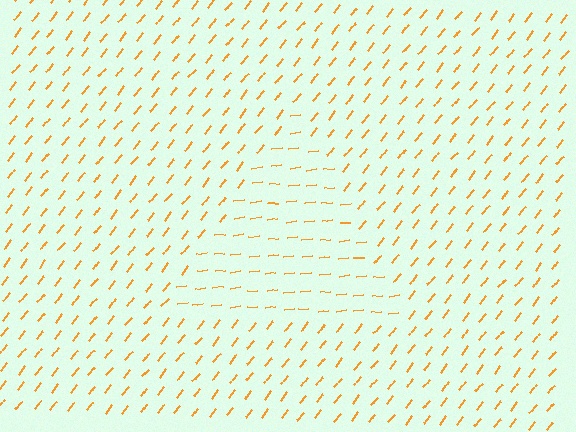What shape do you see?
I see a triangle.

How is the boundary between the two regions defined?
The boundary is defined purely by a change in line orientation (approximately 45 degrees difference). All lines are the same color and thickness.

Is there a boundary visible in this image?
Yes, there is a texture boundary formed by a change in line orientation.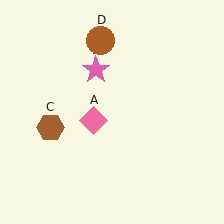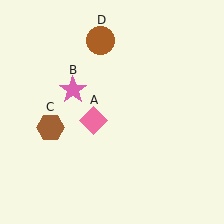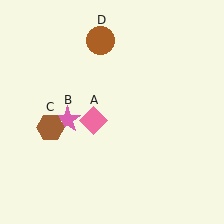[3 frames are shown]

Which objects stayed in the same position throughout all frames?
Pink diamond (object A) and brown hexagon (object C) and brown circle (object D) remained stationary.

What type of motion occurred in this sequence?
The pink star (object B) rotated counterclockwise around the center of the scene.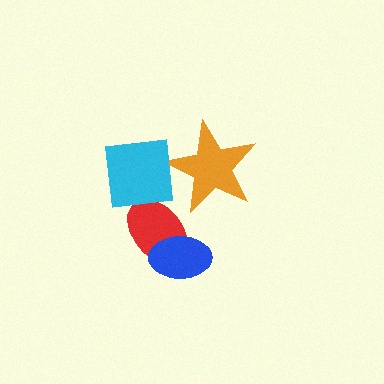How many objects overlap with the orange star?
1 object overlaps with the orange star.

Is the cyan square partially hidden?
No, no other shape covers it.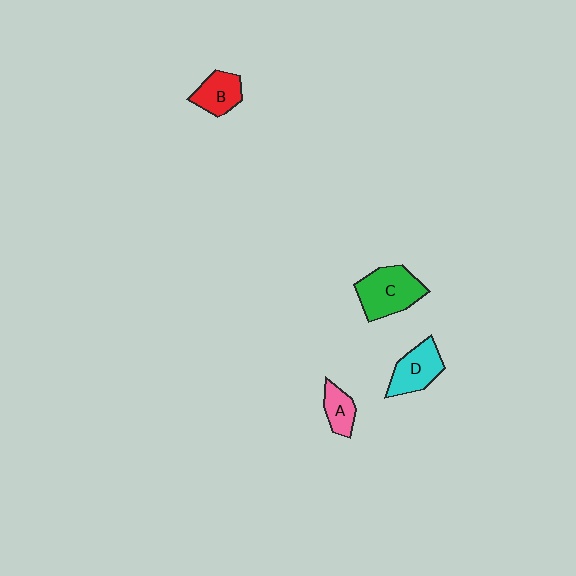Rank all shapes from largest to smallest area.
From largest to smallest: C (green), D (cyan), B (red), A (pink).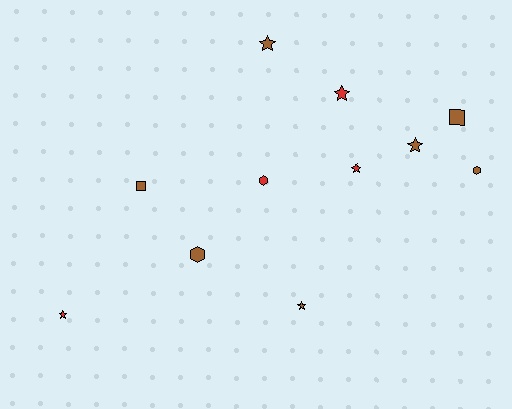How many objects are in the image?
There are 11 objects.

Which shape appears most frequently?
Star, with 6 objects.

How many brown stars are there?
There are 3 brown stars.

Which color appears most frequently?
Brown, with 7 objects.